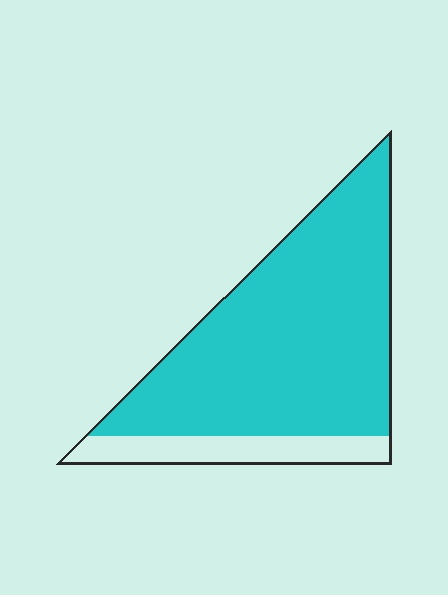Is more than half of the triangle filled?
Yes.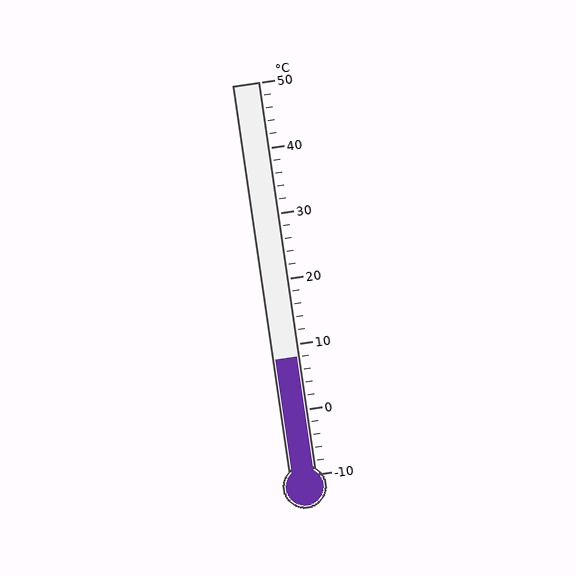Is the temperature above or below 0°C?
The temperature is above 0°C.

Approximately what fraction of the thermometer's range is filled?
The thermometer is filled to approximately 30% of its range.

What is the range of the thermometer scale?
The thermometer scale ranges from -10°C to 50°C.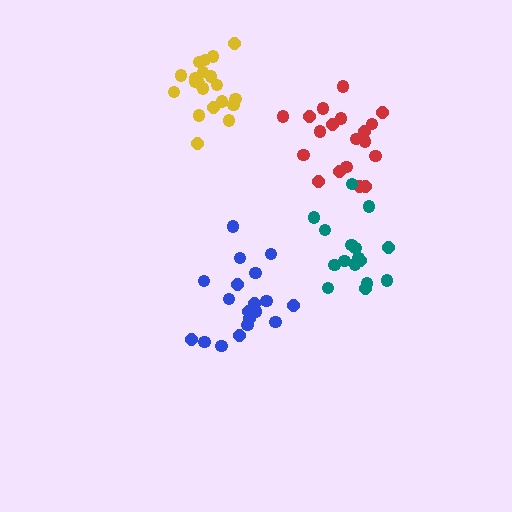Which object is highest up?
The yellow cluster is topmost.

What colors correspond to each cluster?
The clusters are colored: yellow, blue, red, teal.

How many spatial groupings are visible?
There are 4 spatial groupings.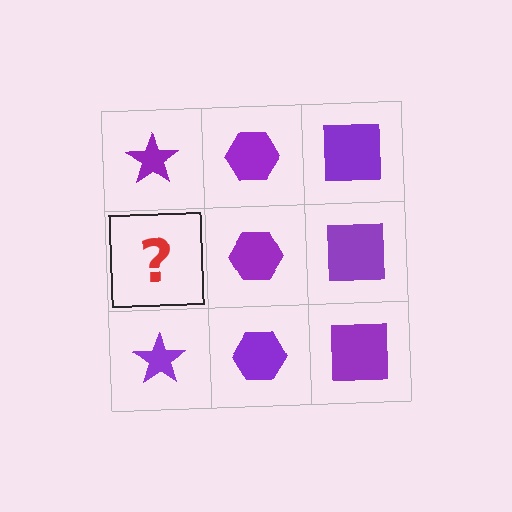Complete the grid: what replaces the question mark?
The question mark should be replaced with a purple star.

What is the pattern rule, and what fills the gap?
The rule is that each column has a consistent shape. The gap should be filled with a purple star.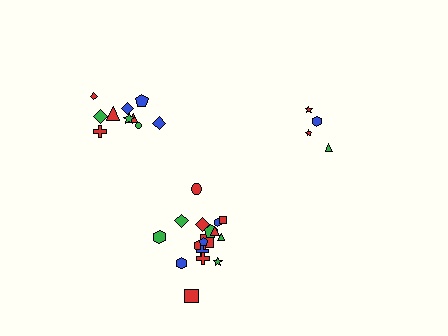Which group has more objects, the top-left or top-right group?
The top-left group.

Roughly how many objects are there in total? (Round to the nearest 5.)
Roughly 30 objects in total.